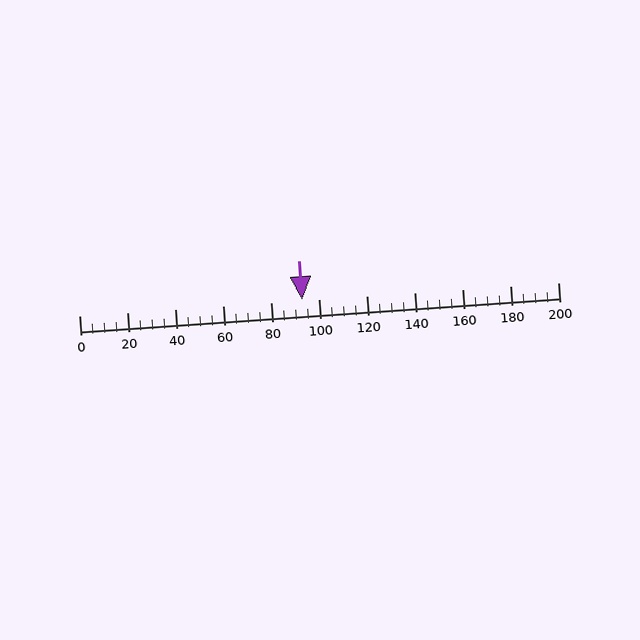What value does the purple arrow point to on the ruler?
The purple arrow points to approximately 93.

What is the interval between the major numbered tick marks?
The major tick marks are spaced 20 units apart.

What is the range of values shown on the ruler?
The ruler shows values from 0 to 200.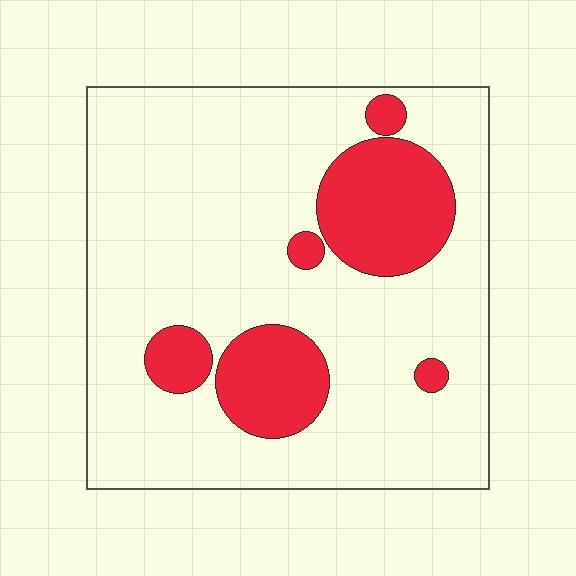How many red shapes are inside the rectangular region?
6.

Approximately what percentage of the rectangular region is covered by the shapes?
Approximately 20%.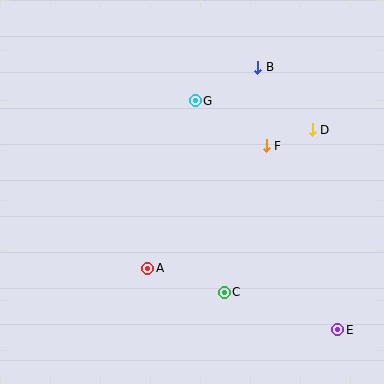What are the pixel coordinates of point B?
Point B is at (258, 67).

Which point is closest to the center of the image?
Point F at (266, 146) is closest to the center.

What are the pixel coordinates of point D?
Point D is at (312, 130).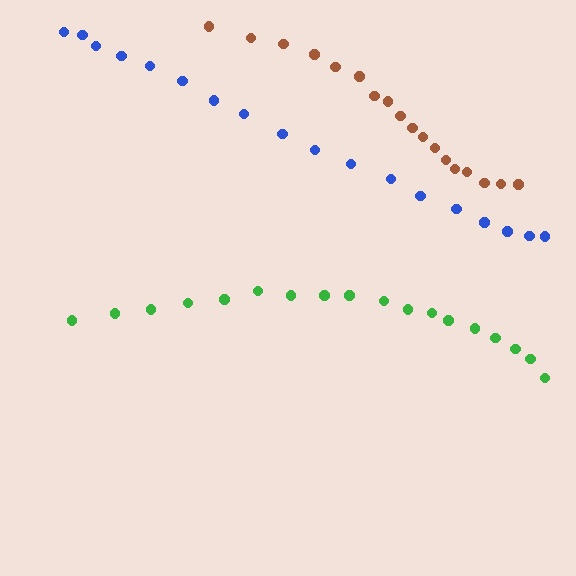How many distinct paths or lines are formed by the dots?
There are 3 distinct paths.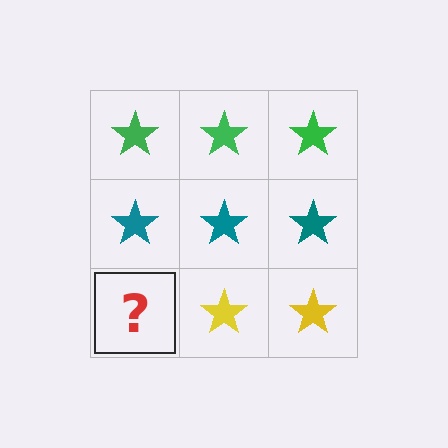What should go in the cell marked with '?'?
The missing cell should contain a yellow star.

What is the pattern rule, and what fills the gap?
The rule is that each row has a consistent color. The gap should be filled with a yellow star.